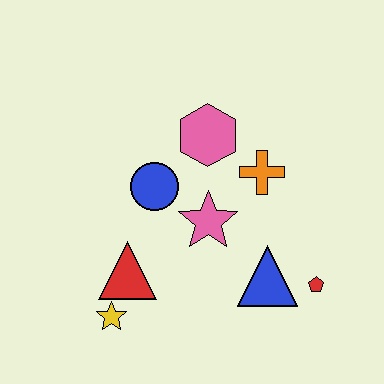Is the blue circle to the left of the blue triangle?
Yes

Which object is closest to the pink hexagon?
The orange cross is closest to the pink hexagon.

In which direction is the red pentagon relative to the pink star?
The red pentagon is to the right of the pink star.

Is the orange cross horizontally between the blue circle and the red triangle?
No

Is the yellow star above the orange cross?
No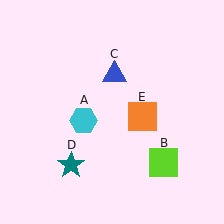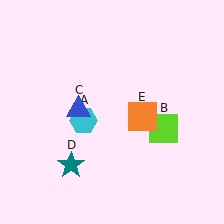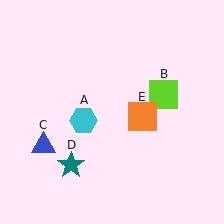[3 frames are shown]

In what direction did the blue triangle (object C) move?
The blue triangle (object C) moved down and to the left.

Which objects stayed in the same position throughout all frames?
Cyan hexagon (object A) and teal star (object D) and orange square (object E) remained stationary.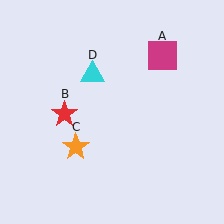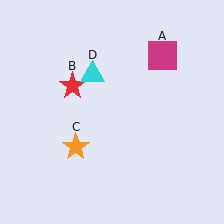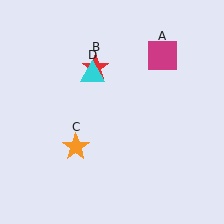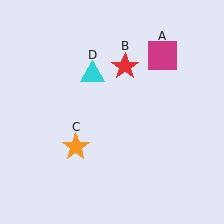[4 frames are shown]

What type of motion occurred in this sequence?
The red star (object B) rotated clockwise around the center of the scene.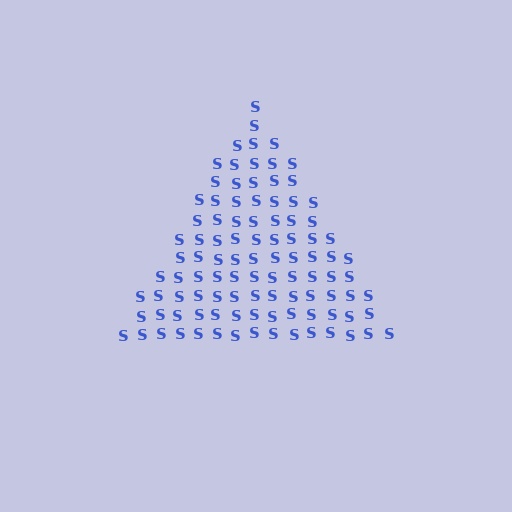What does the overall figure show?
The overall figure shows a triangle.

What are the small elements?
The small elements are letter S's.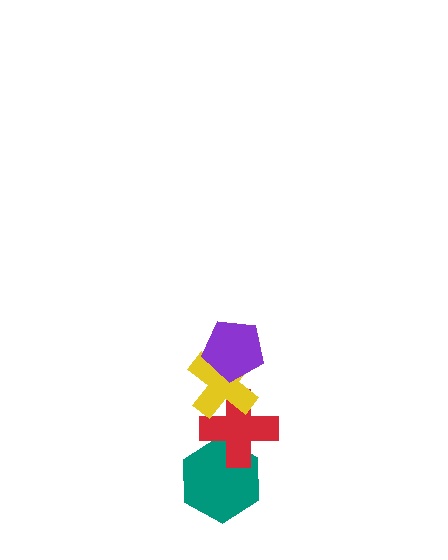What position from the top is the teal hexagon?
The teal hexagon is 4th from the top.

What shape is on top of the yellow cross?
The purple pentagon is on top of the yellow cross.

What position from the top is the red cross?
The red cross is 3rd from the top.